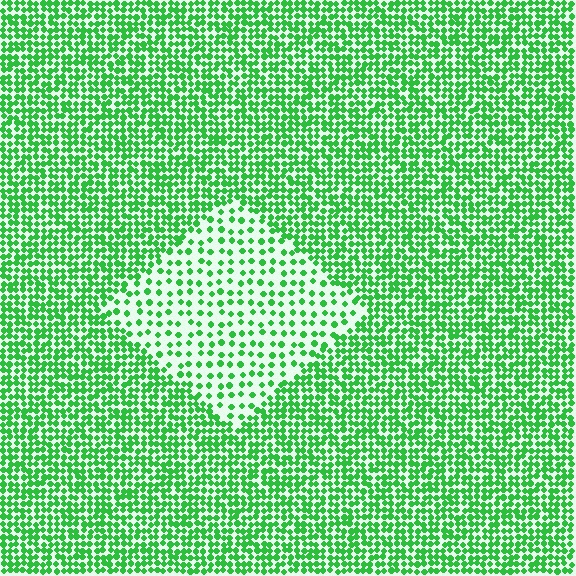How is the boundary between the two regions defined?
The boundary is defined by a change in element density (approximately 2.4x ratio). All elements are the same color, size, and shape.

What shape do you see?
I see a diamond.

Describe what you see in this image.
The image contains small green elements arranged at two different densities. A diamond-shaped region is visible where the elements are less densely packed than the surrounding area.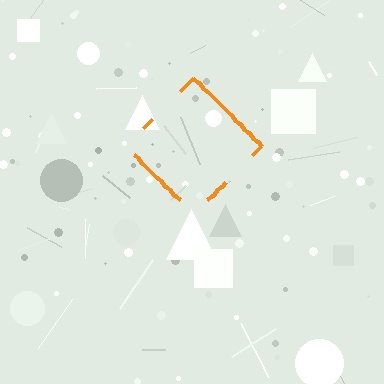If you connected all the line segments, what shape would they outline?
They would outline a diamond.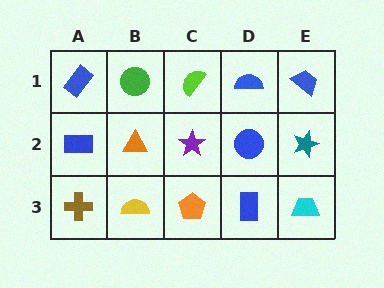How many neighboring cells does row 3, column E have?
2.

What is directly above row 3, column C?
A purple star.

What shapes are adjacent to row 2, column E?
A blue trapezoid (row 1, column E), a cyan trapezoid (row 3, column E), a blue circle (row 2, column D).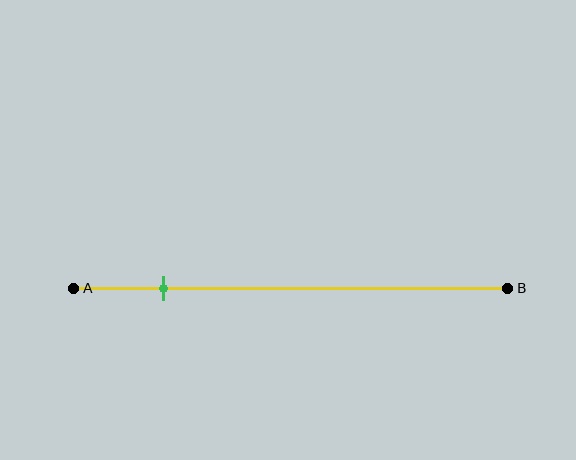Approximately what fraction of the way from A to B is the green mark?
The green mark is approximately 20% of the way from A to B.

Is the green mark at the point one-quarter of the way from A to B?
No, the mark is at about 20% from A, not at the 25% one-quarter point.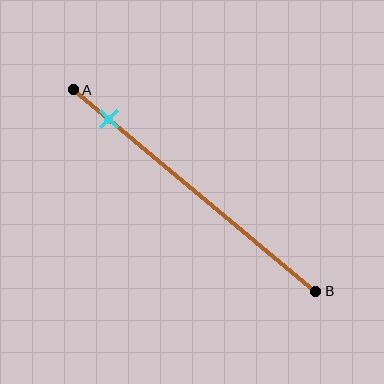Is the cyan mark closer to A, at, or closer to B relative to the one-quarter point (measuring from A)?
The cyan mark is closer to point A than the one-quarter point of segment AB.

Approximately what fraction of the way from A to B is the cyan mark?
The cyan mark is approximately 15% of the way from A to B.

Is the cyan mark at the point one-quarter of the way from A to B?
No, the mark is at about 15% from A, not at the 25% one-quarter point.